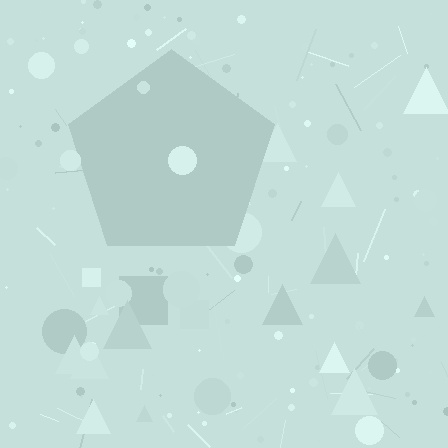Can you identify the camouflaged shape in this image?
The camouflaged shape is a pentagon.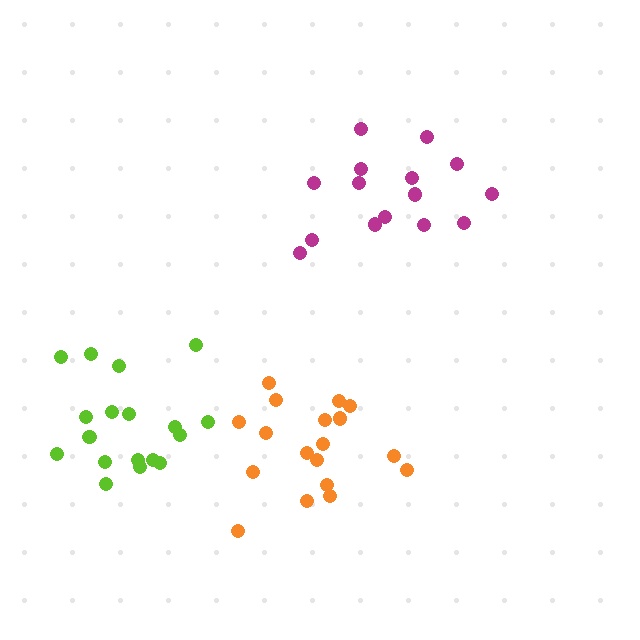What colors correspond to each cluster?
The clusters are colored: lime, magenta, orange.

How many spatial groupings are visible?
There are 3 spatial groupings.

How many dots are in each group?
Group 1: 18 dots, Group 2: 15 dots, Group 3: 18 dots (51 total).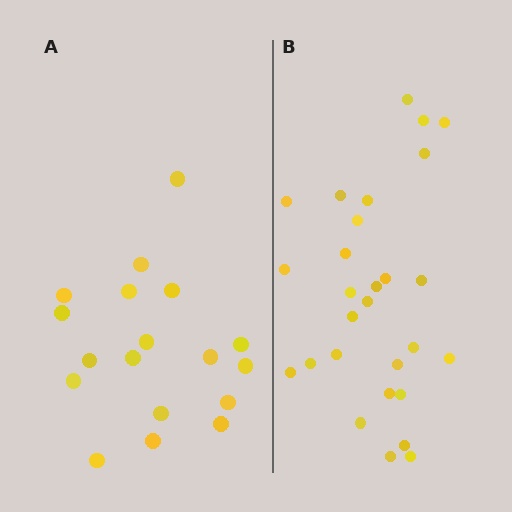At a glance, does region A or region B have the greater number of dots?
Region B (the right region) has more dots.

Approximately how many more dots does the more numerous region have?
Region B has roughly 10 or so more dots than region A.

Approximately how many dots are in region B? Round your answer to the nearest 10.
About 30 dots. (The exact count is 28, which rounds to 30.)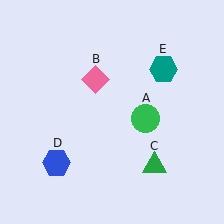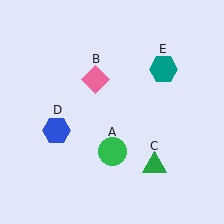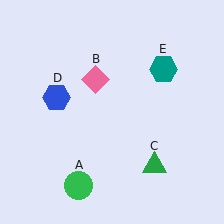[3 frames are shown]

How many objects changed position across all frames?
2 objects changed position: green circle (object A), blue hexagon (object D).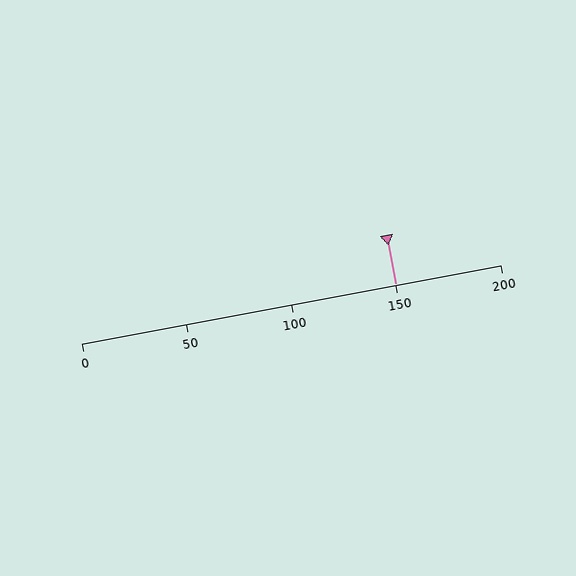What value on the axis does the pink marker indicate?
The marker indicates approximately 150.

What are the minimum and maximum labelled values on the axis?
The axis runs from 0 to 200.